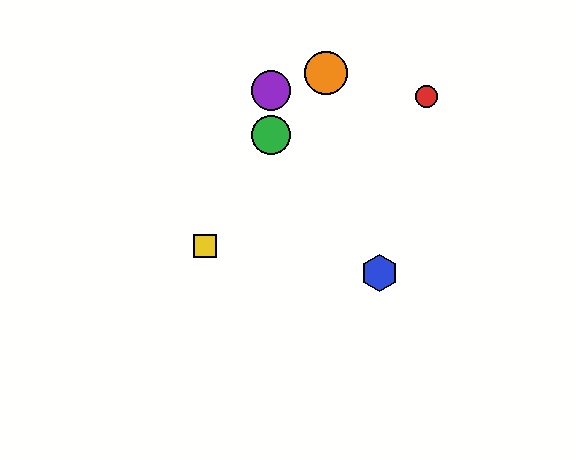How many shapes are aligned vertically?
2 shapes (the green circle, the purple circle) are aligned vertically.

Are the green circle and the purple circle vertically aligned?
Yes, both are at x≈271.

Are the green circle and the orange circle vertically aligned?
No, the green circle is at x≈271 and the orange circle is at x≈326.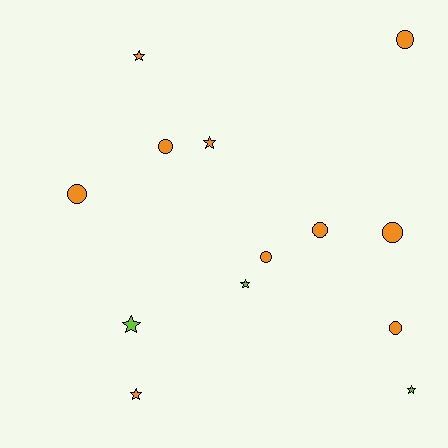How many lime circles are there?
There are no lime circles.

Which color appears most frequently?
Orange, with 10 objects.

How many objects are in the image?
There are 13 objects.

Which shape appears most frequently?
Circle, with 7 objects.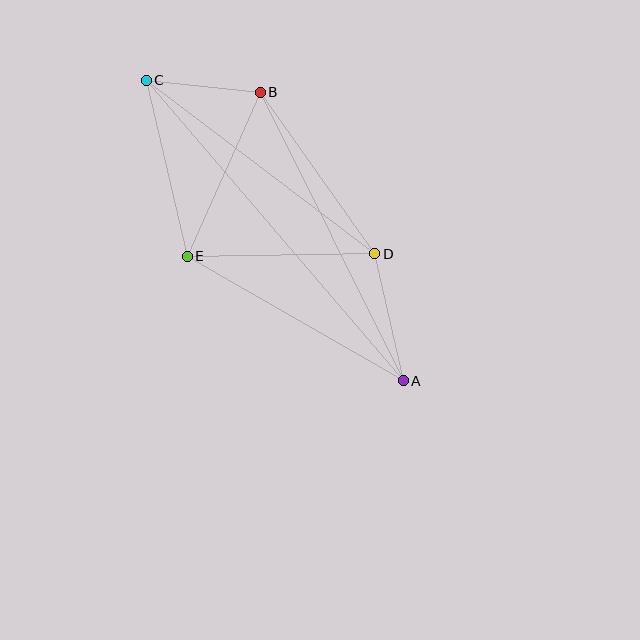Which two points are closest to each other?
Points B and C are closest to each other.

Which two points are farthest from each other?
Points A and C are farthest from each other.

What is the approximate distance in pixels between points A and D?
The distance between A and D is approximately 130 pixels.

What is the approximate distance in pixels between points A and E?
The distance between A and E is approximately 249 pixels.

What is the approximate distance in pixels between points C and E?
The distance between C and E is approximately 181 pixels.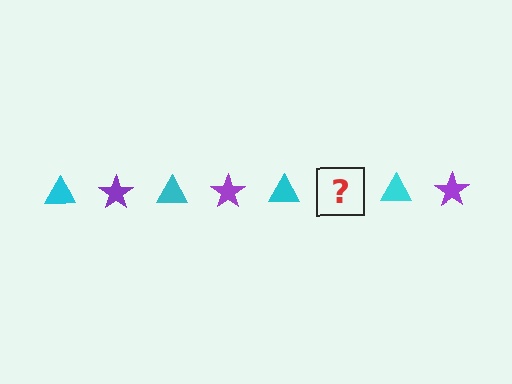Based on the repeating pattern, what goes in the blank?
The blank should be a purple star.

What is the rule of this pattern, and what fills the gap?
The rule is that the pattern alternates between cyan triangle and purple star. The gap should be filled with a purple star.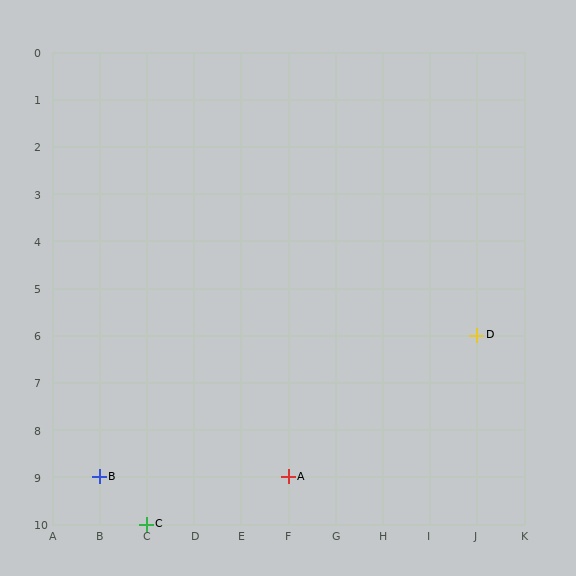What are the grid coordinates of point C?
Point C is at grid coordinates (C, 10).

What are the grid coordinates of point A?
Point A is at grid coordinates (F, 9).